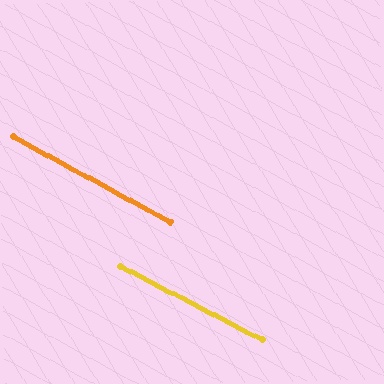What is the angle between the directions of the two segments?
Approximately 1 degree.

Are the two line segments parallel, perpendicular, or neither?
Parallel — their directions differ by only 1.1°.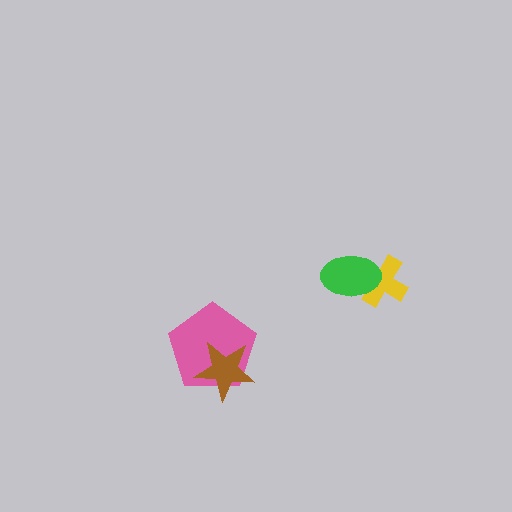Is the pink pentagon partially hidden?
Yes, it is partially covered by another shape.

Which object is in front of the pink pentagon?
The brown star is in front of the pink pentagon.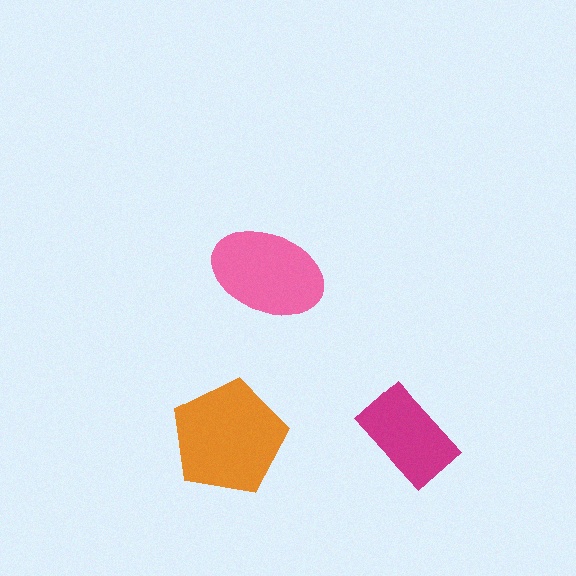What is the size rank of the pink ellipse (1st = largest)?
2nd.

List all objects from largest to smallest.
The orange pentagon, the pink ellipse, the magenta rectangle.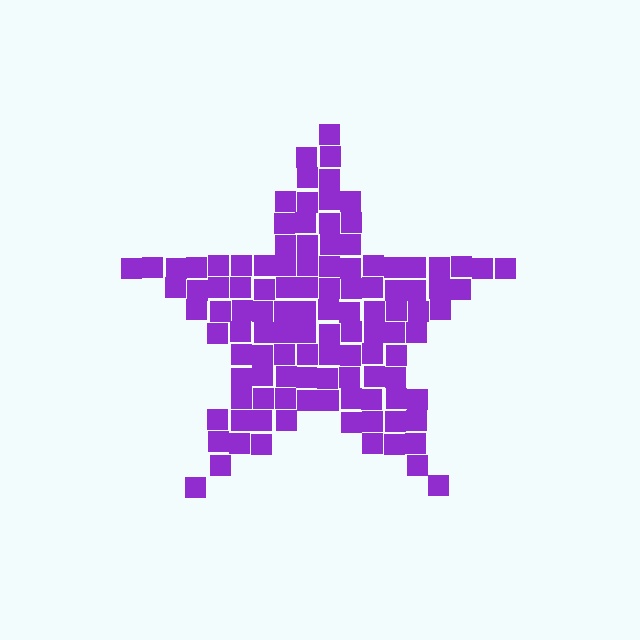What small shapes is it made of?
It is made of small squares.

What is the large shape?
The large shape is a star.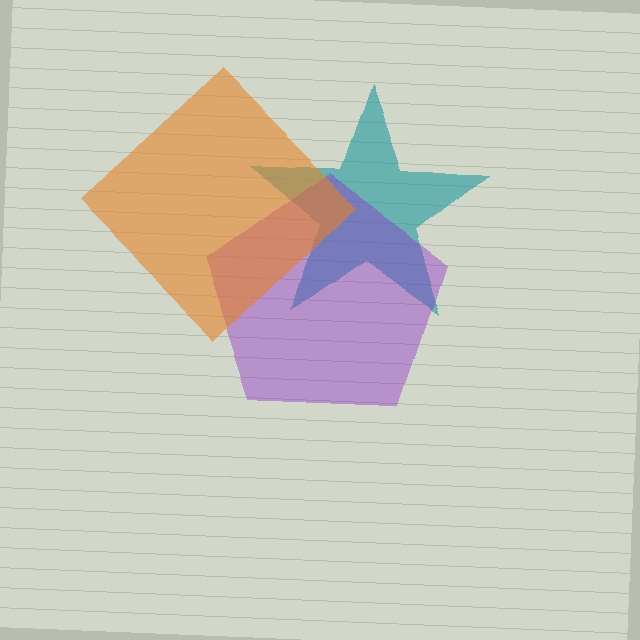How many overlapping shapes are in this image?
There are 3 overlapping shapes in the image.